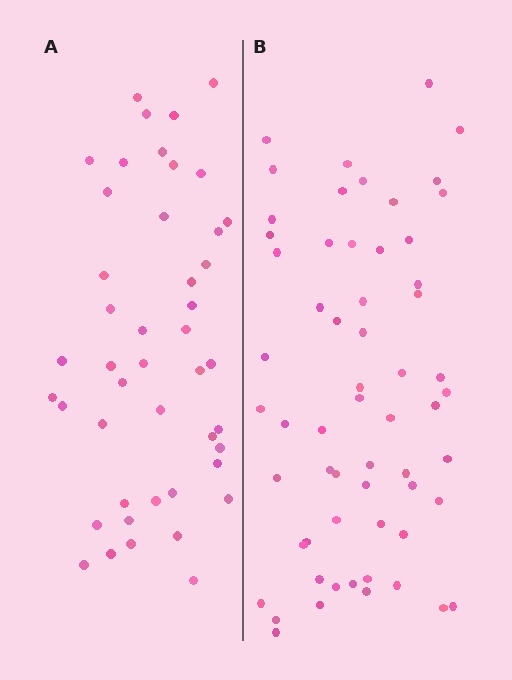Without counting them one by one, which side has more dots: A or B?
Region B (the right region) has more dots.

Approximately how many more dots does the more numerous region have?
Region B has approximately 15 more dots than region A.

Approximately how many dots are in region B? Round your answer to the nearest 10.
About 60 dots.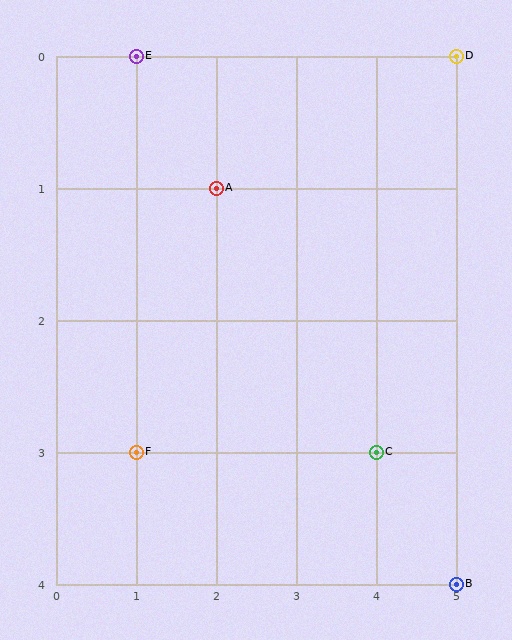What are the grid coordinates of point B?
Point B is at grid coordinates (5, 4).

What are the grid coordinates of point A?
Point A is at grid coordinates (2, 1).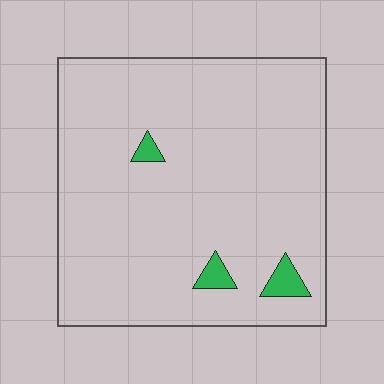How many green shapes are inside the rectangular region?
3.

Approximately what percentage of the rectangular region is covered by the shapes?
Approximately 5%.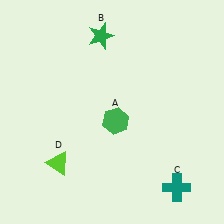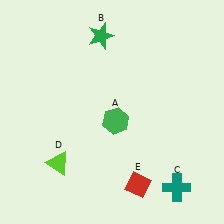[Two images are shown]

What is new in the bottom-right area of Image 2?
A red diamond (E) was added in the bottom-right area of Image 2.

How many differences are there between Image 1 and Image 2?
There is 1 difference between the two images.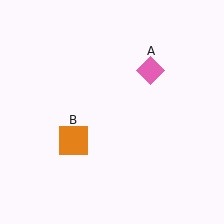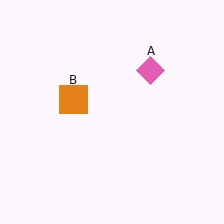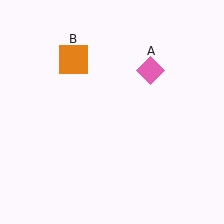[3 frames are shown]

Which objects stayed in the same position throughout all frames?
Pink diamond (object A) remained stationary.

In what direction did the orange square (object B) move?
The orange square (object B) moved up.